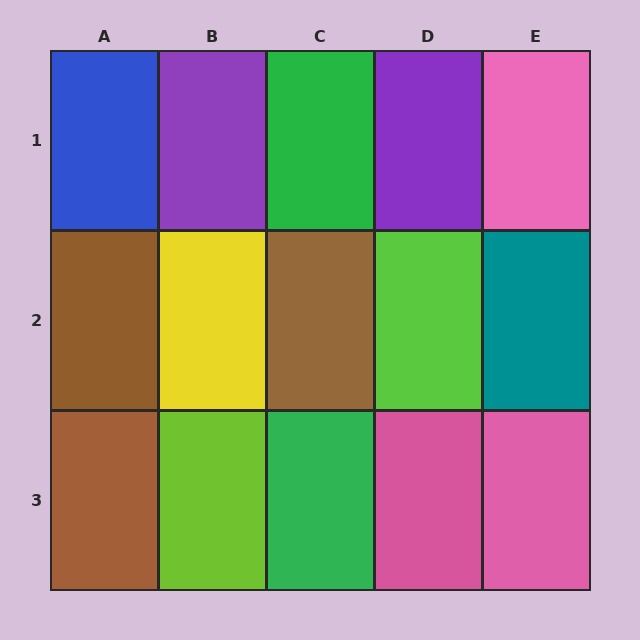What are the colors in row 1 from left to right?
Blue, purple, green, purple, pink.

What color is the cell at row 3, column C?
Green.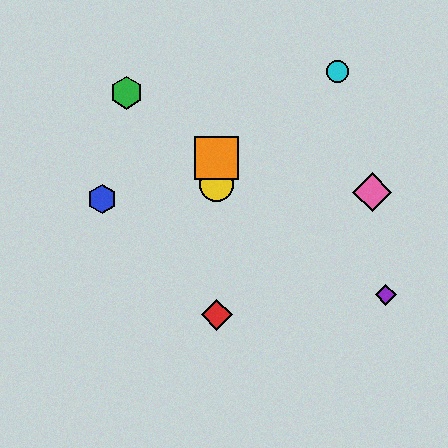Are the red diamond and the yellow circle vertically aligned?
Yes, both are at x≈217.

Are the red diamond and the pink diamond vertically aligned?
No, the red diamond is at x≈217 and the pink diamond is at x≈372.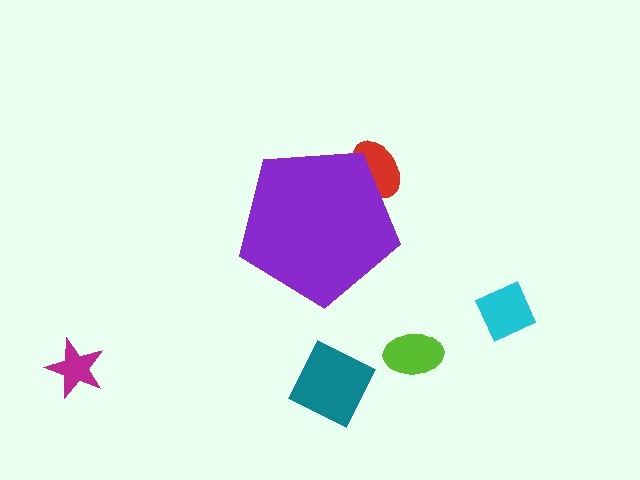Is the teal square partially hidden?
No, the teal square is fully visible.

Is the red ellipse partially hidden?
Yes, the red ellipse is partially hidden behind the purple pentagon.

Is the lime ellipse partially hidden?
No, the lime ellipse is fully visible.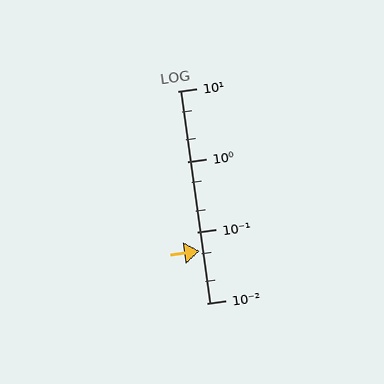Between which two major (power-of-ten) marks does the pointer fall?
The pointer is between 0.01 and 0.1.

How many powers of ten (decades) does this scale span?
The scale spans 3 decades, from 0.01 to 10.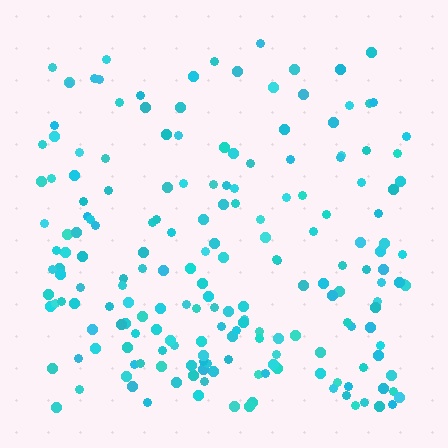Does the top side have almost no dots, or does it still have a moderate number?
Still a moderate number, just noticeably fewer than the bottom.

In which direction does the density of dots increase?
From top to bottom, with the bottom side densest.